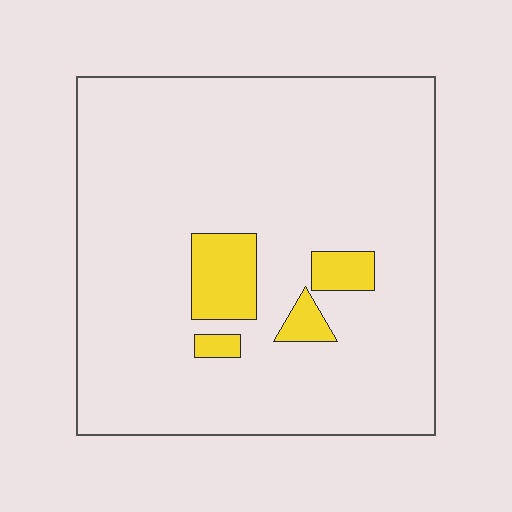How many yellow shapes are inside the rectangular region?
4.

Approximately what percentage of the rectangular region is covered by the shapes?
Approximately 10%.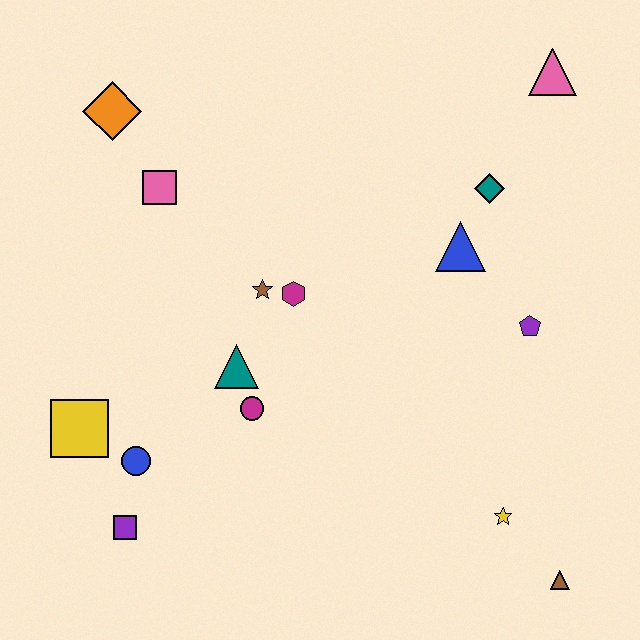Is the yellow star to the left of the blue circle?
No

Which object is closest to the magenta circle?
The teal triangle is closest to the magenta circle.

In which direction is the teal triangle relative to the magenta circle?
The teal triangle is above the magenta circle.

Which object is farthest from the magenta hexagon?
The brown triangle is farthest from the magenta hexagon.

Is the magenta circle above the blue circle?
Yes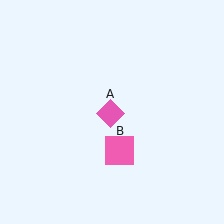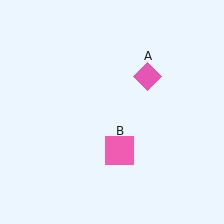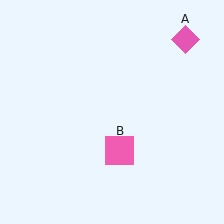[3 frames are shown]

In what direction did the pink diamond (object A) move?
The pink diamond (object A) moved up and to the right.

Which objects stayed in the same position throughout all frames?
Pink square (object B) remained stationary.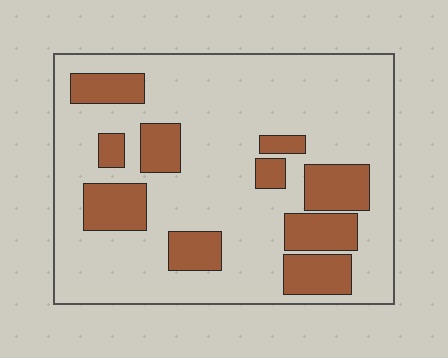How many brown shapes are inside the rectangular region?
10.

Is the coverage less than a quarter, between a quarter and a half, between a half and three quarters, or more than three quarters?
Less than a quarter.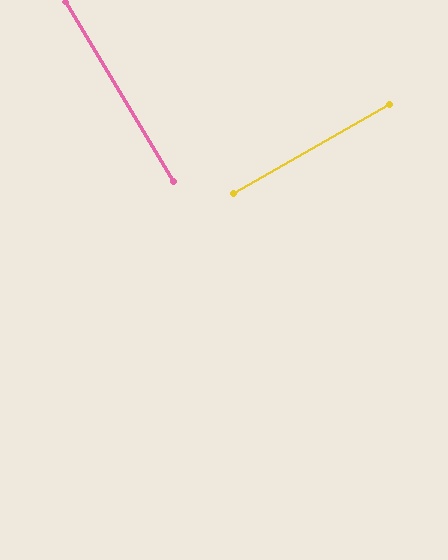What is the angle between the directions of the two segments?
Approximately 89 degrees.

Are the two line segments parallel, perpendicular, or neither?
Perpendicular — they meet at approximately 89°.